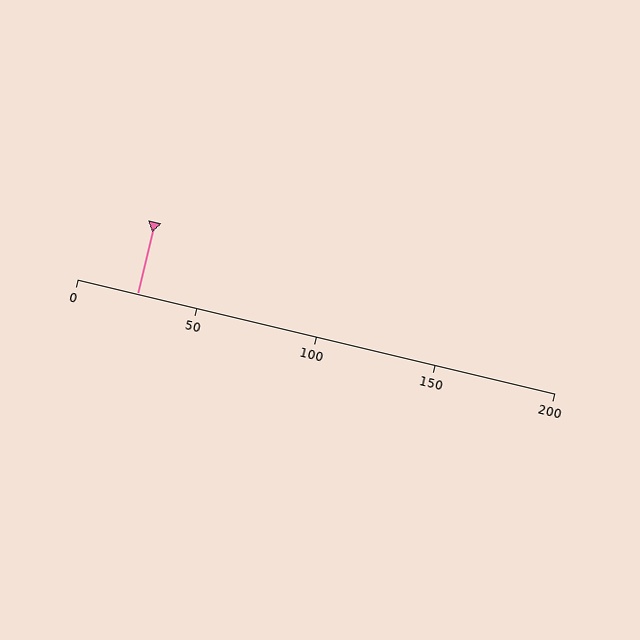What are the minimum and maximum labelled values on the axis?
The axis runs from 0 to 200.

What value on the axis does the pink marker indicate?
The marker indicates approximately 25.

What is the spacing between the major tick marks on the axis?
The major ticks are spaced 50 apart.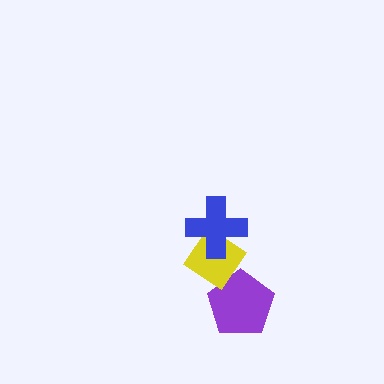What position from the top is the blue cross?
The blue cross is 1st from the top.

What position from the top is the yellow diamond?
The yellow diamond is 2nd from the top.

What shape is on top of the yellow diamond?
The blue cross is on top of the yellow diamond.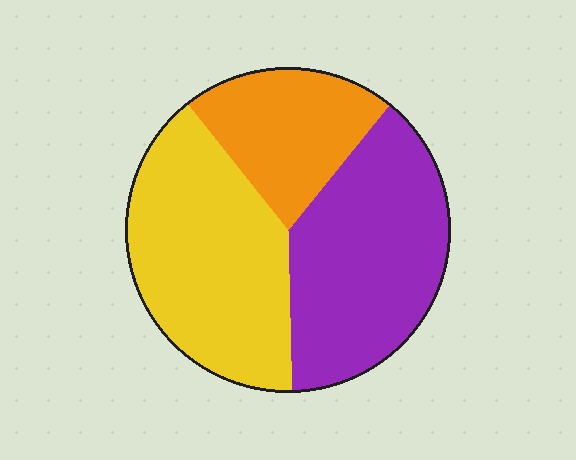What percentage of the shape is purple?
Purple takes up between a third and a half of the shape.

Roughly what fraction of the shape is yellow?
Yellow covers about 40% of the shape.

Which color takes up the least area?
Orange, at roughly 20%.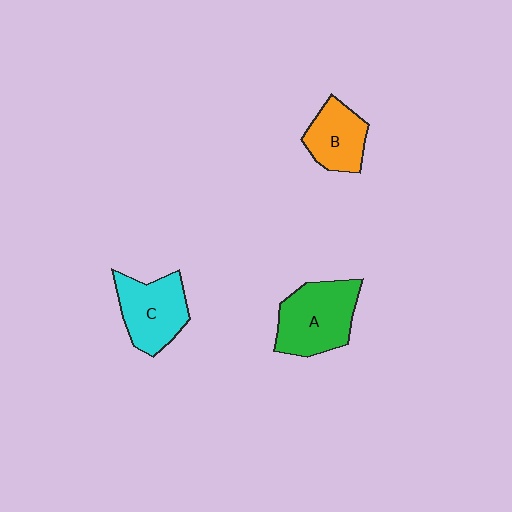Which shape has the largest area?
Shape A (green).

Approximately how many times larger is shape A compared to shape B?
Approximately 1.5 times.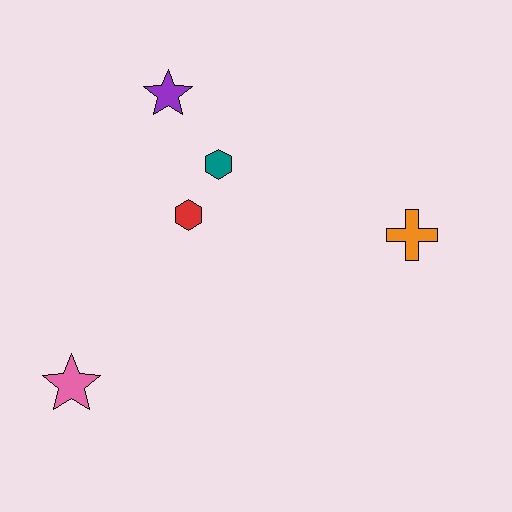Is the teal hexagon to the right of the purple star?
Yes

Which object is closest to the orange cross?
The teal hexagon is closest to the orange cross.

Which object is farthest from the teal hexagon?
The pink star is farthest from the teal hexagon.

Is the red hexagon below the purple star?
Yes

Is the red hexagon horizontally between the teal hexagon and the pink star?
Yes